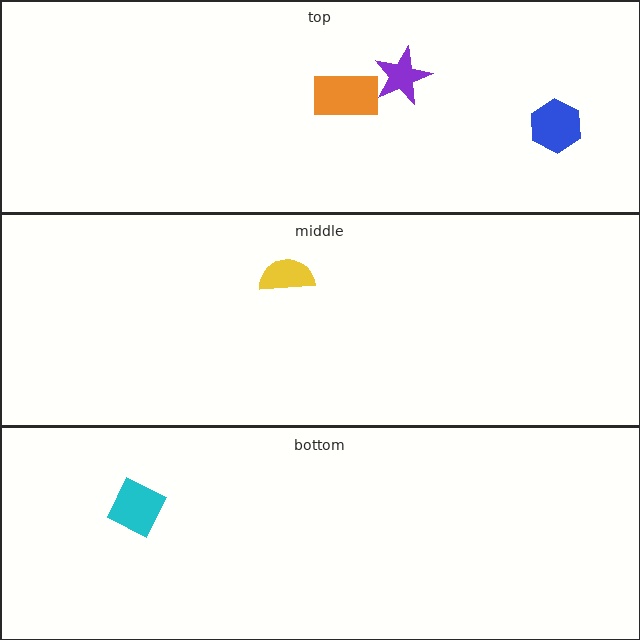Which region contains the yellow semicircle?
The middle region.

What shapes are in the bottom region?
The cyan diamond.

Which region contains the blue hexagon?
The top region.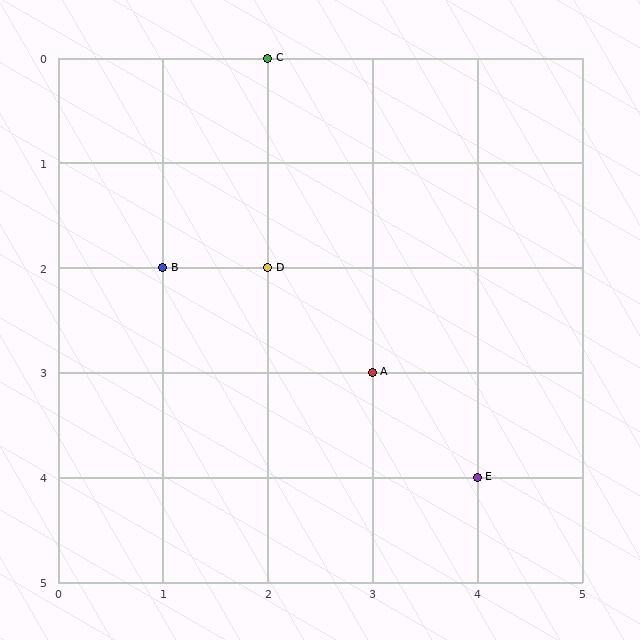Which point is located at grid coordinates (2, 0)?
Point C is at (2, 0).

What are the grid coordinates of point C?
Point C is at grid coordinates (2, 0).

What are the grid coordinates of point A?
Point A is at grid coordinates (3, 3).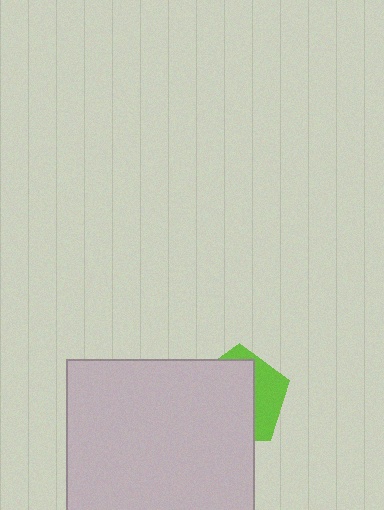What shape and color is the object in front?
The object in front is a light gray rectangle.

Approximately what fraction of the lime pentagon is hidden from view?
Roughly 67% of the lime pentagon is hidden behind the light gray rectangle.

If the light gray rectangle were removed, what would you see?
You would see the complete lime pentagon.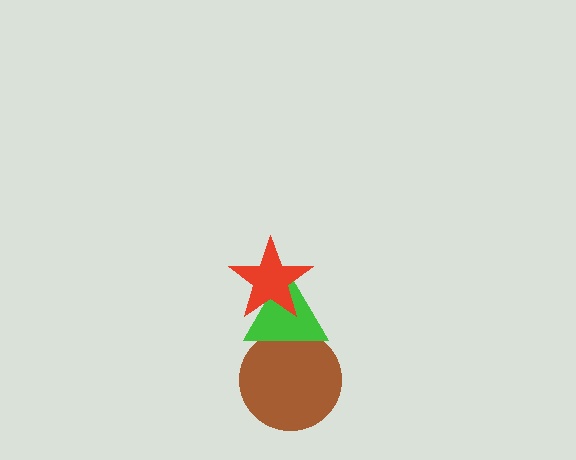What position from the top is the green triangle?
The green triangle is 2nd from the top.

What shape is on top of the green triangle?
The red star is on top of the green triangle.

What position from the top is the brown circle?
The brown circle is 3rd from the top.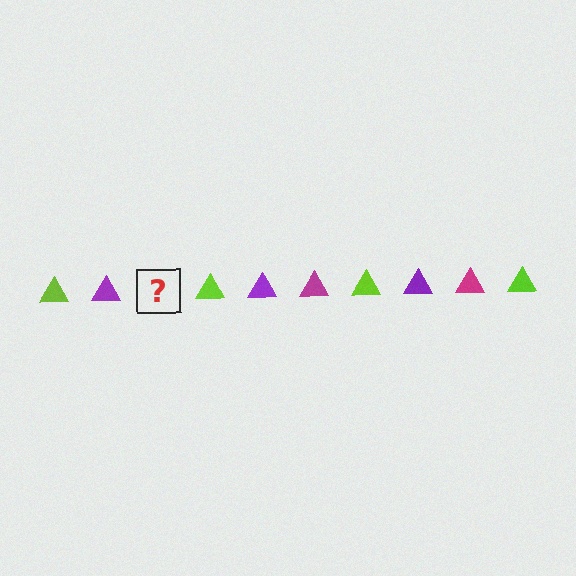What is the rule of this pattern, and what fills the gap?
The rule is that the pattern cycles through lime, purple, magenta triangles. The gap should be filled with a magenta triangle.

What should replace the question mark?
The question mark should be replaced with a magenta triangle.